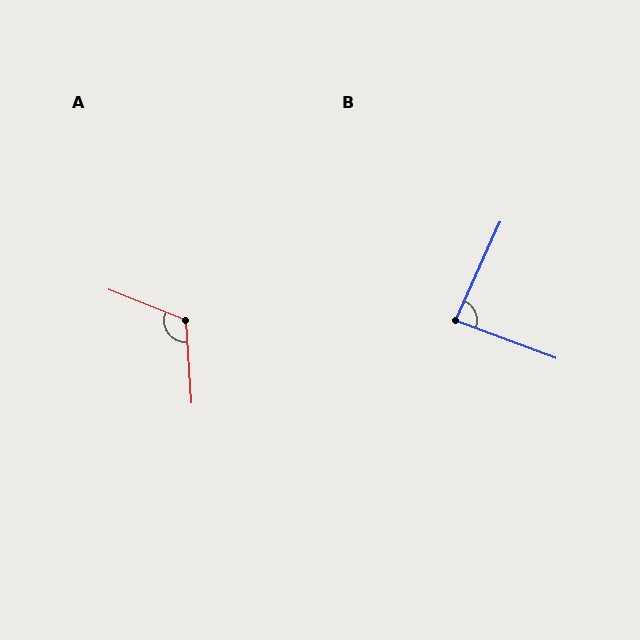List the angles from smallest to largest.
B (86°), A (116°).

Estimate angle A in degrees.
Approximately 116 degrees.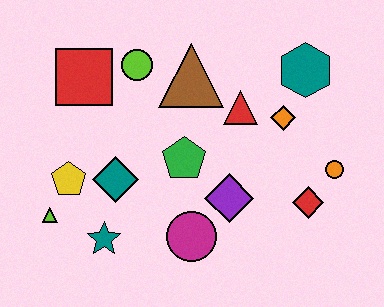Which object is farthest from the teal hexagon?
The lime triangle is farthest from the teal hexagon.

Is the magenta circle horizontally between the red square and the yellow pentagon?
No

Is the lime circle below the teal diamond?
No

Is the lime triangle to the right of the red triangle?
No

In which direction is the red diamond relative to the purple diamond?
The red diamond is to the right of the purple diamond.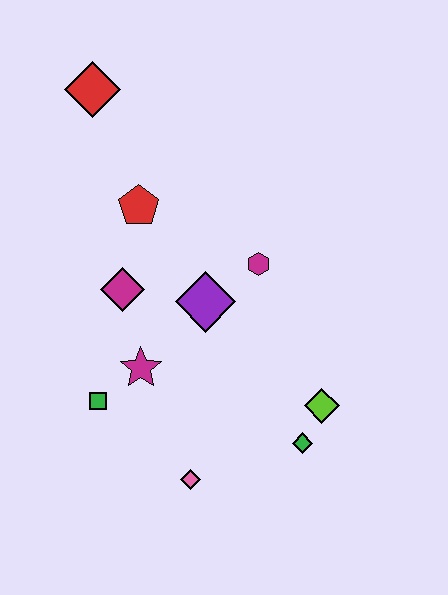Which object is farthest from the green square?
The red diamond is farthest from the green square.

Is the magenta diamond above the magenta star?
Yes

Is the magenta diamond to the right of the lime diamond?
No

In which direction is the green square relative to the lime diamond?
The green square is to the left of the lime diamond.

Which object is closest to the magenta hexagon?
The purple diamond is closest to the magenta hexagon.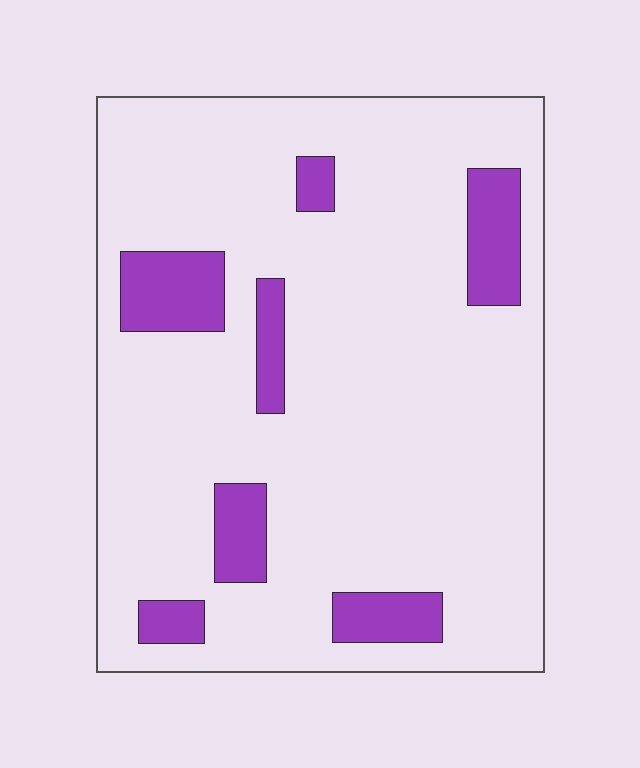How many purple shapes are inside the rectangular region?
7.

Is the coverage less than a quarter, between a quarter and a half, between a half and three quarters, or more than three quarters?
Less than a quarter.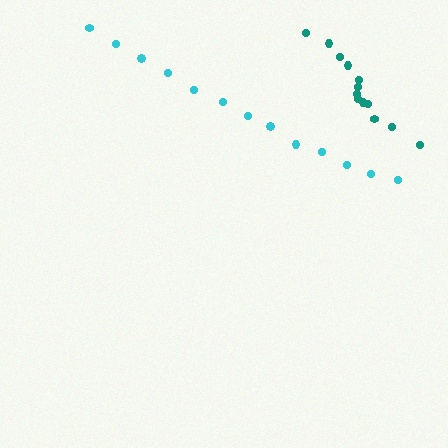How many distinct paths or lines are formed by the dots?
There are 2 distinct paths.